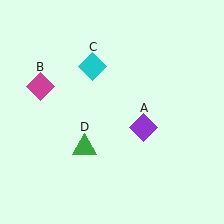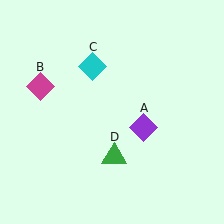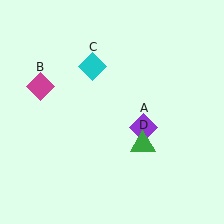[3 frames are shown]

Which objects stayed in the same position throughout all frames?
Purple diamond (object A) and magenta diamond (object B) and cyan diamond (object C) remained stationary.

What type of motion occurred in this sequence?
The green triangle (object D) rotated counterclockwise around the center of the scene.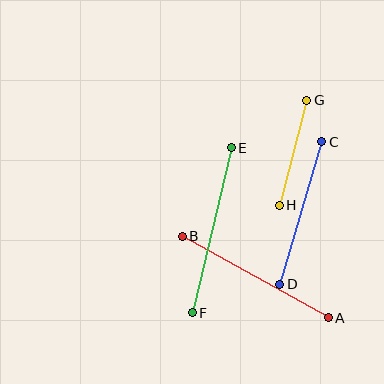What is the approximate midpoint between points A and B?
The midpoint is at approximately (255, 277) pixels.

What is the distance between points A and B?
The distance is approximately 167 pixels.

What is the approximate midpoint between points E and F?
The midpoint is at approximately (212, 230) pixels.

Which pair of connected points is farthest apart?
Points E and F are farthest apart.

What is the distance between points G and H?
The distance is approximately 109 pixels.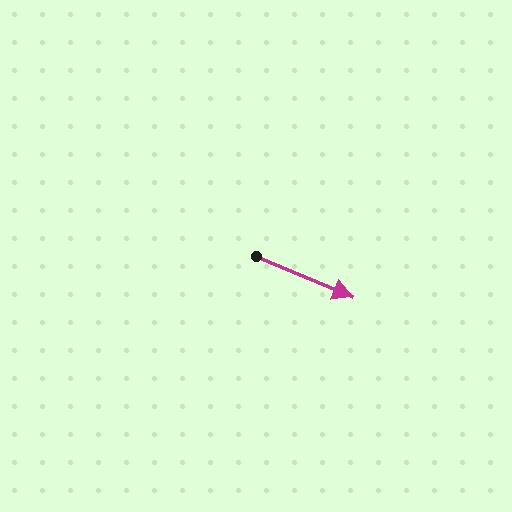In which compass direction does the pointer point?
Southeast.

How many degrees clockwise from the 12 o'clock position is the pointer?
Approximately 113 degrees.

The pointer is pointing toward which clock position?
Roughly 4 o'clock.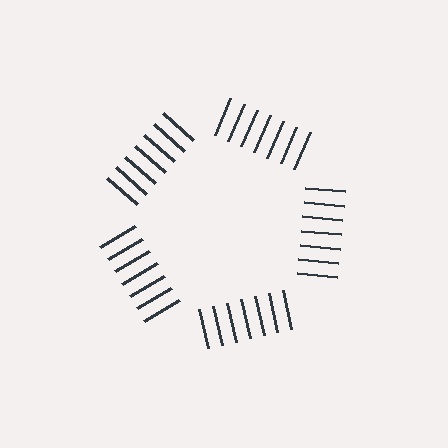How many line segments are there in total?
35 — 7 along each of the 5 edges.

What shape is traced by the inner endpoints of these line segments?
An illusory pentagon — the line segments terminate on its edges but no continuous stroke is drawn.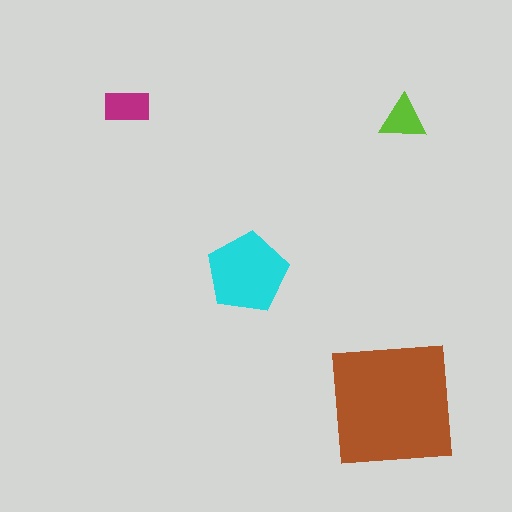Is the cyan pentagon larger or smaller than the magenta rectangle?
Larger.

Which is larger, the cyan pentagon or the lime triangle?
The cyan pentagon.